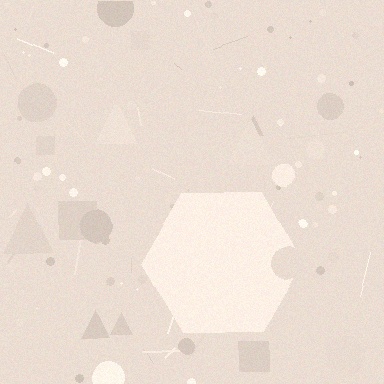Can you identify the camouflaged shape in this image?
The camouflaged shape is a hexagon.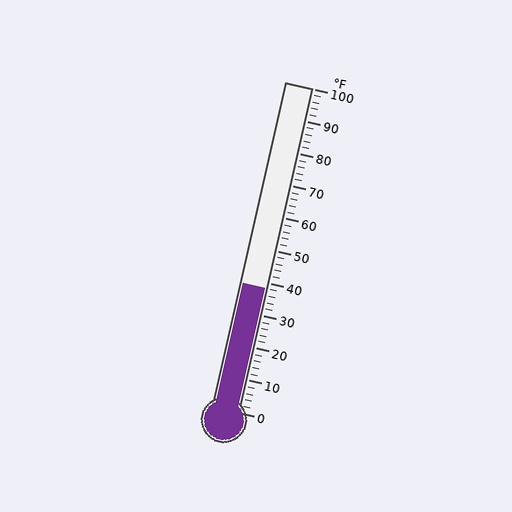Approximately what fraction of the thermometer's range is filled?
The thermometer is filled to approximately 40% of its range.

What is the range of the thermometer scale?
The thermometer scale ranges from 0°F to 100°F.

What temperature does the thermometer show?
The thermometer shows approximately 38°F.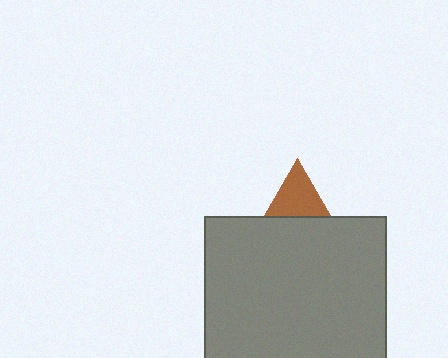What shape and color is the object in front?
The object in front is a gray square.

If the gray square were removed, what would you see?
You would see the complete brown triangle.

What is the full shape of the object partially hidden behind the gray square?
The partially hidden object is a brown triangle.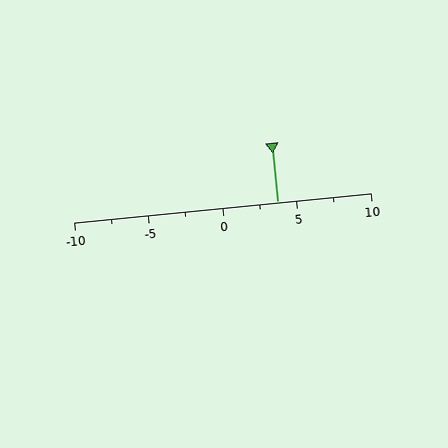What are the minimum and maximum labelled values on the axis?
The axis runs from -10 to 10.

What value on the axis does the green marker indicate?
The marker indicates approximately 3.8.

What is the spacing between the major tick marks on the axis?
The major ticks are spaced 5 apart.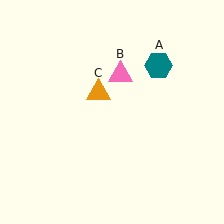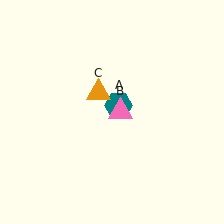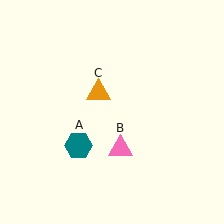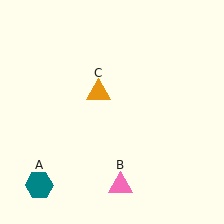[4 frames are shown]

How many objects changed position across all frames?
2 objects changed position: teal hexagon (object A), pink triangle (object B).